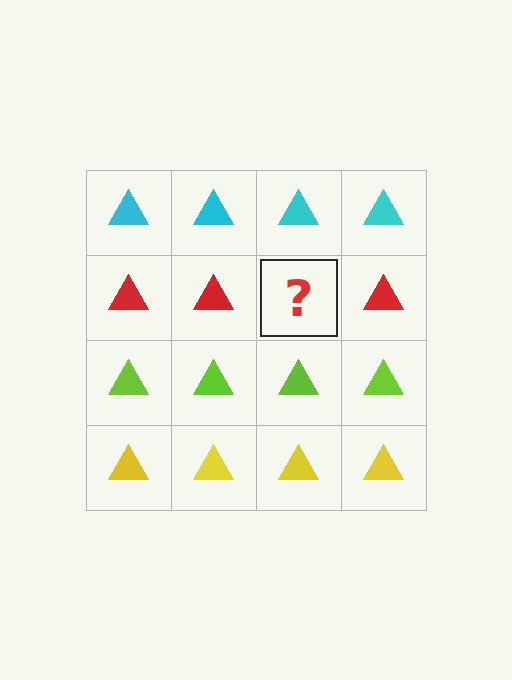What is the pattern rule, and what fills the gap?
The rule is that each row has a consistent color. The gap should be filled with a red triangle.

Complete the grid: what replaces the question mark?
The question mark should be replaced with a red triangle.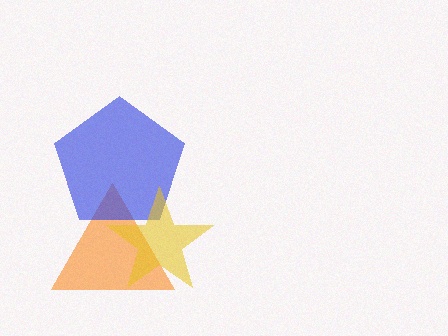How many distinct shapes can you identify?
There are 3 distinct shapes: an orange triangle, a blue pentagon, a yellow star.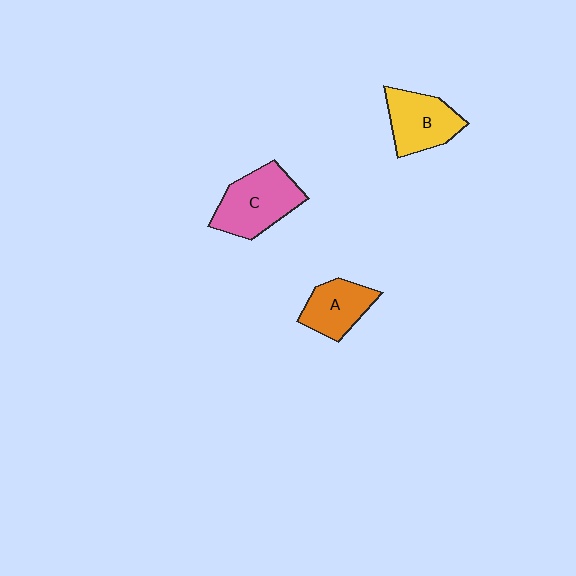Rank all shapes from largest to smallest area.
From largest to smallest: C (pink), B (yellow), A (orange).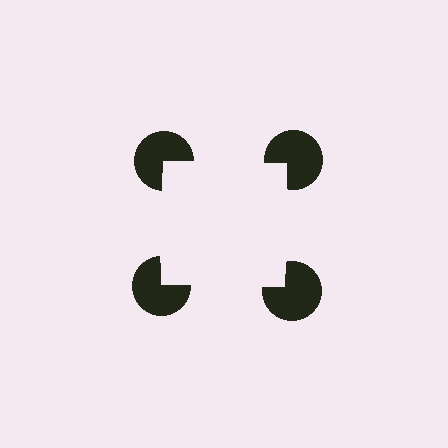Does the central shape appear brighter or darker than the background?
It typically appears slightly brighter than the background, even though no actual brightness change is drawn.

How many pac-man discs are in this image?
There are 4 — one at each vertex of the illusory square.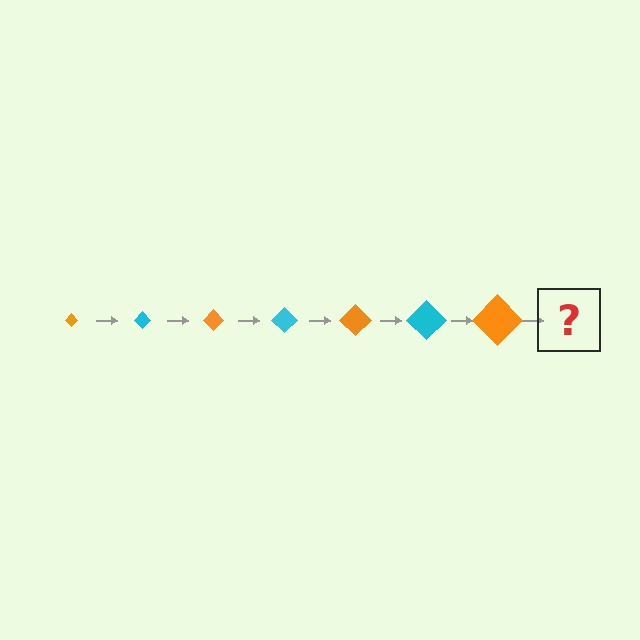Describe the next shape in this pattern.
It should be a cyan diamond, larger than the previous one.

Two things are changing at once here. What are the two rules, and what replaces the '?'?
The two rules are that the diamond grows larger each step and the color cycles through orange and cyan. The '?' should be a cyan diamond, larger than the previous one.